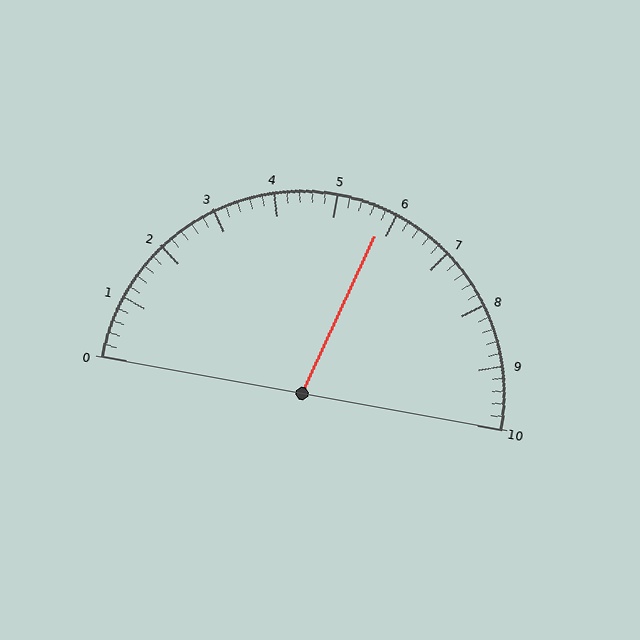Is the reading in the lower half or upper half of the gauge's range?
The reading is in the upper half of the range (0 to 10).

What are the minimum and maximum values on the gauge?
The gauge ranges from 0 to 10.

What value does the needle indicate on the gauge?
The needle indicates approximately 5.8.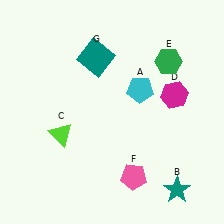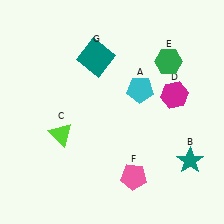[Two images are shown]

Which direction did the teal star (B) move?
The teal star (B) moved up.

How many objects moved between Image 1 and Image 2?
1 object moved between the two images.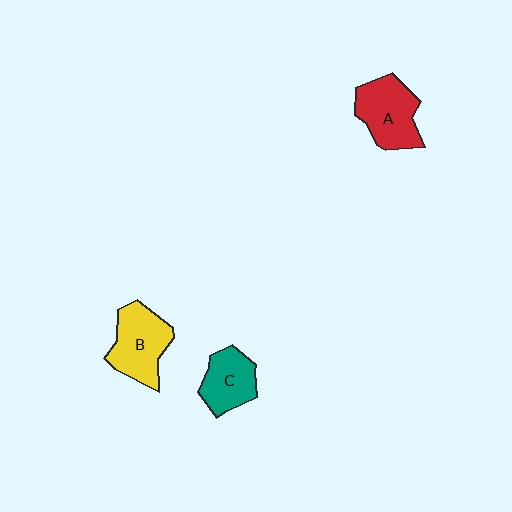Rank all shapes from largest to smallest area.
From largest to smallest: B (yellow), A (red), C (teal).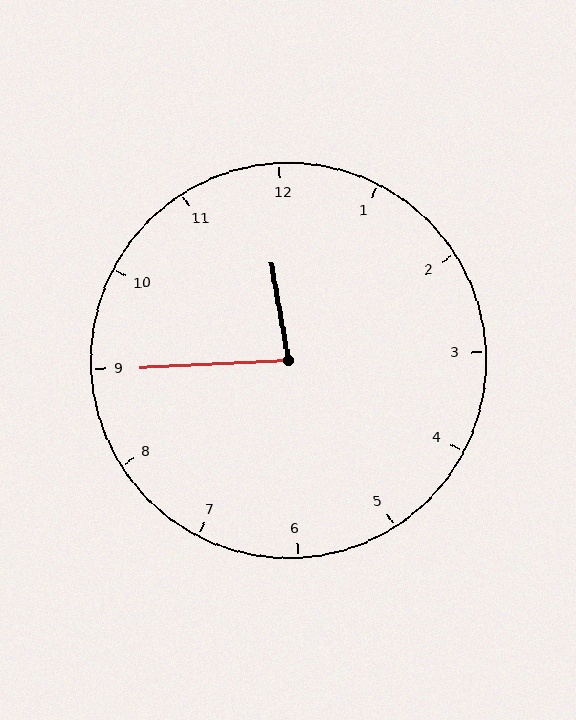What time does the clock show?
11:45.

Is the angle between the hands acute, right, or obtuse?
It is acute.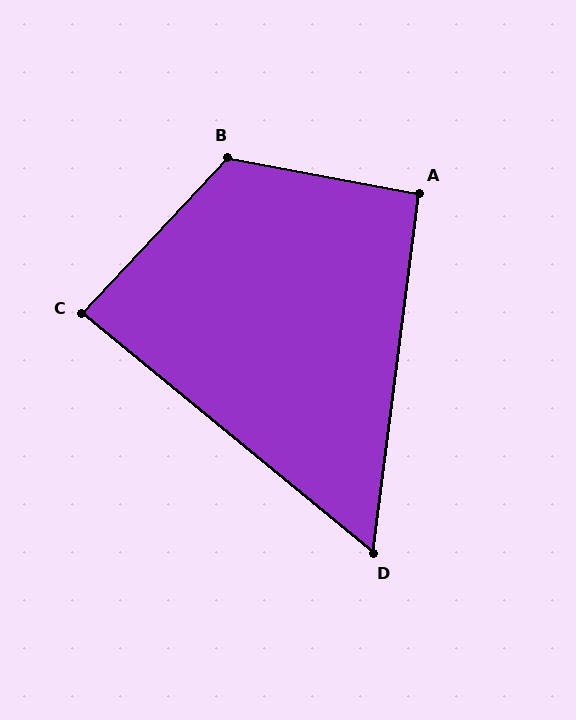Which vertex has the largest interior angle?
B, at approximately 122 degrees.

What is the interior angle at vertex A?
Approximately 94 degrees (approximately right).